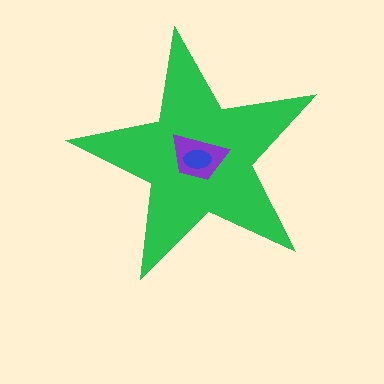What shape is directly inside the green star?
The purple trapezoid.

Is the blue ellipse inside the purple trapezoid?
Yes.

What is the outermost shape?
The green star.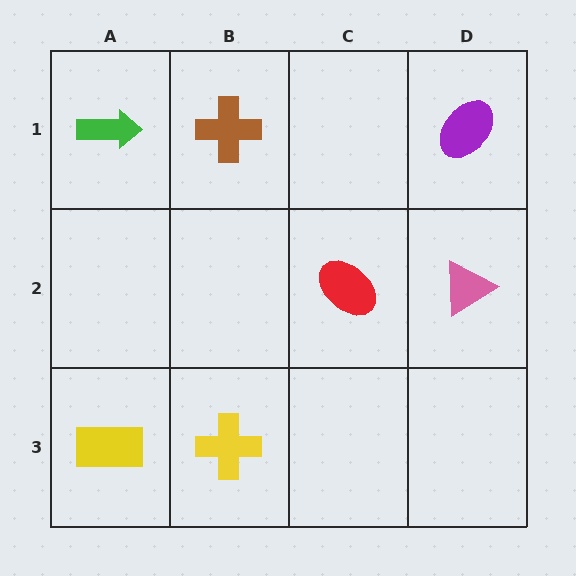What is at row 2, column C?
A red ellipse.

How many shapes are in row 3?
2 shapes.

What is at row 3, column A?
A yellow rectangle.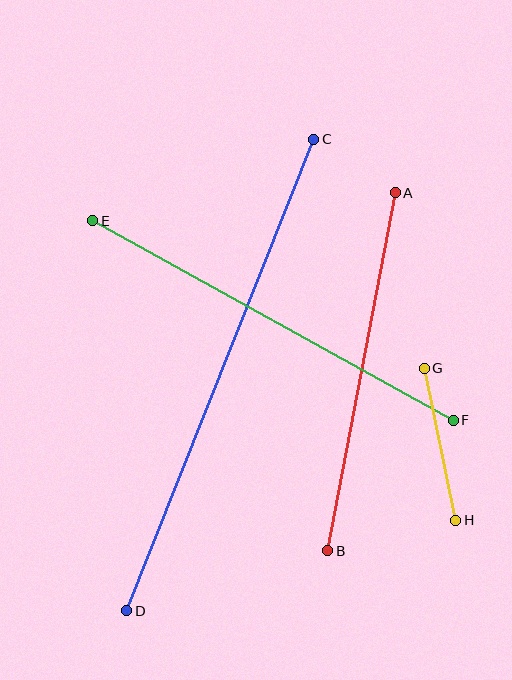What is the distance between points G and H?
The distance is approximately 155 pixels.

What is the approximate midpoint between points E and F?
The midpoint is at approximately (273, 321) pixels.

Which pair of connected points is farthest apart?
Points C and D are farthest apart.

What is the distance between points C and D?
The distance is approximately 507 pixels.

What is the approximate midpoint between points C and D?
The midpoint is at approximately (220, 375) pixels.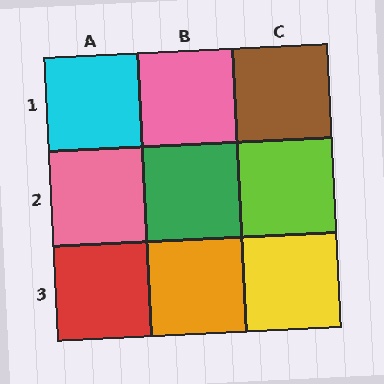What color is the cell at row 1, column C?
Brown.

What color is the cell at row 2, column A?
Pink.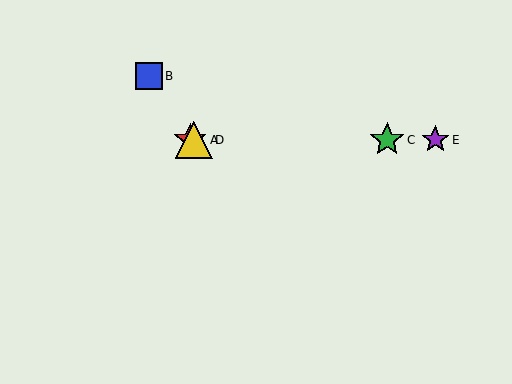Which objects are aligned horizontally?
Objects A, C, D, E are aligned horizontally.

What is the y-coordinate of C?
Object C is at y≈140.